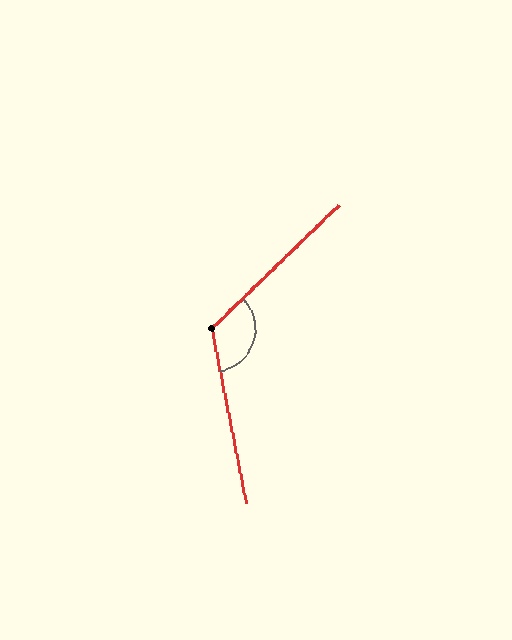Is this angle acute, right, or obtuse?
It is obtuse.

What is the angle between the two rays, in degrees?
Approximately 123 degrees.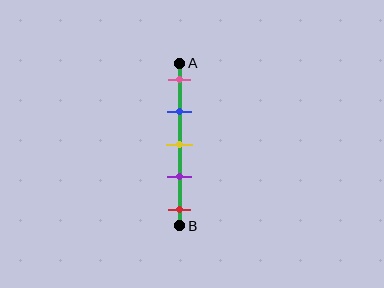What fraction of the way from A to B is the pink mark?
The pink mark is approximately 10% (0.1) of the way from A to B.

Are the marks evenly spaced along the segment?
Yes, the marks are approximately evenly spaced.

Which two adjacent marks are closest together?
The yellow and purple marks are the closest adjacent pair.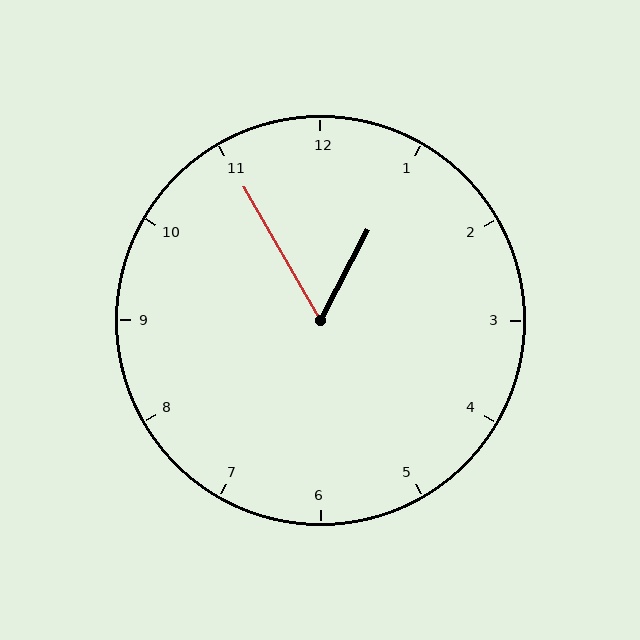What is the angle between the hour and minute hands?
Approximately 58 degrees.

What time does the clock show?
12:55.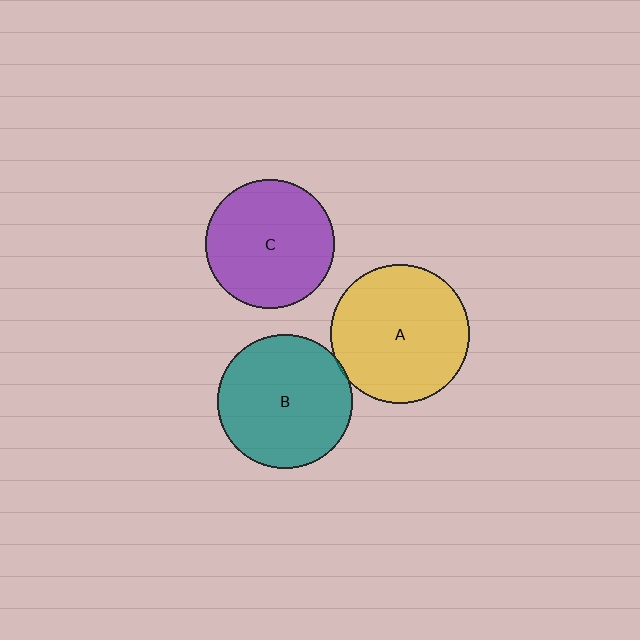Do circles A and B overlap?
Yes.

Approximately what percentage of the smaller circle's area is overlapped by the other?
Approximately 5%.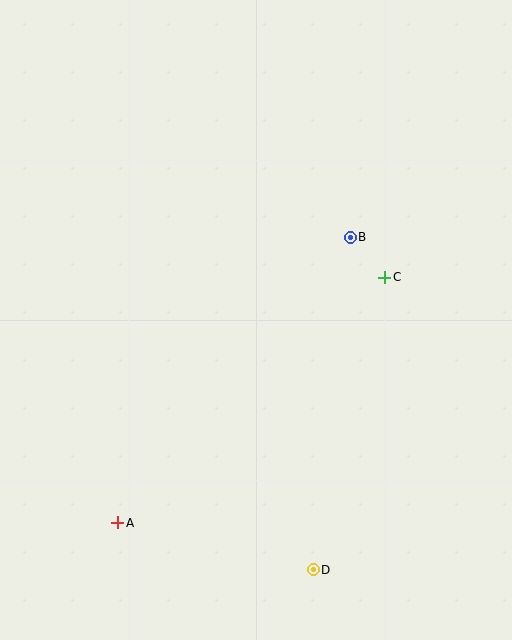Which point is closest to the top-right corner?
Point B is closest to the top-right corner.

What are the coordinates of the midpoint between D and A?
The midpoint between D and A is at (216, 546).